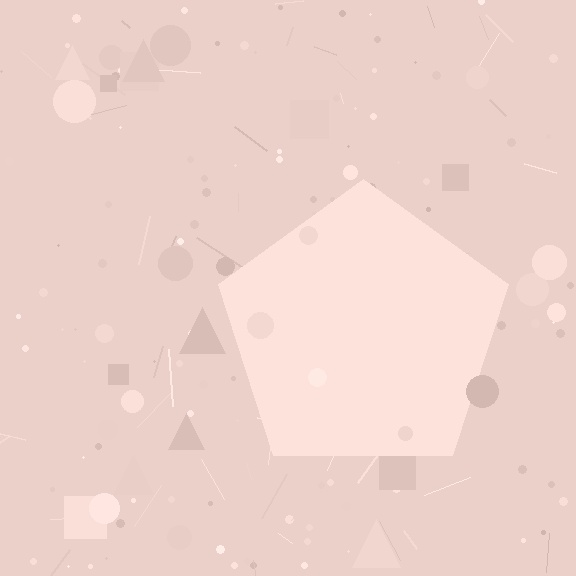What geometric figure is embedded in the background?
A pentagon is embedded in the background.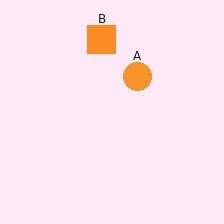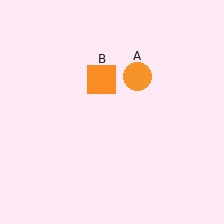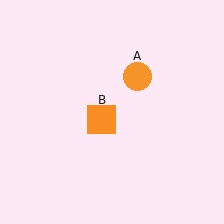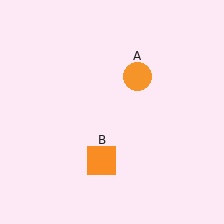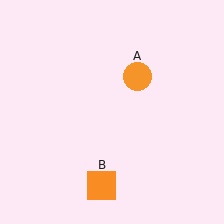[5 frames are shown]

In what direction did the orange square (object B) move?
The orange square (object B) moved down.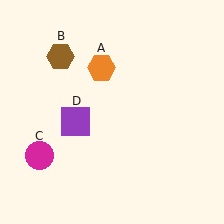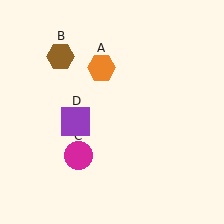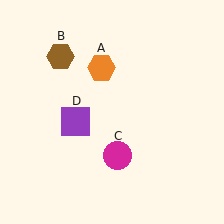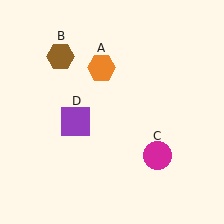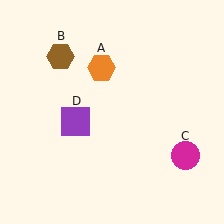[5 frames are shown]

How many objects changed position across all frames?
1 object changed position: magenta circle (object C).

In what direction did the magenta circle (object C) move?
The magenta circle (object C) moved right.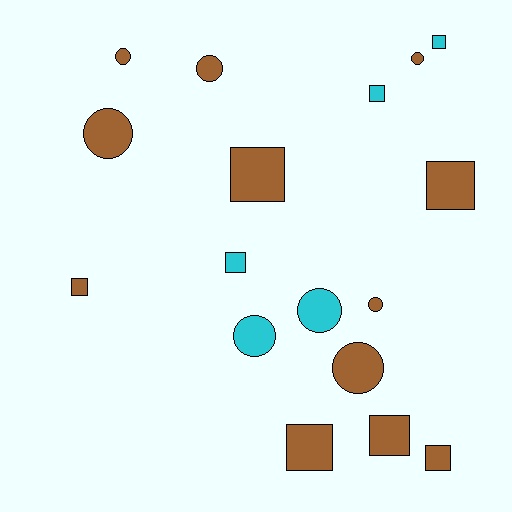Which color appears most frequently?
Brown, with 12 objects.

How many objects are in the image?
There are 17 objects.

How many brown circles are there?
There are 6 brown circles.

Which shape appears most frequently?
Square, with 9 objects.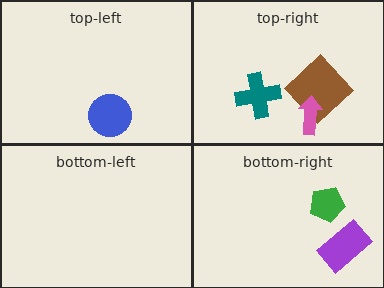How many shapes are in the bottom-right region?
2.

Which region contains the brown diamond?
The top-right region.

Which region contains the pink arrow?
The top-right region.